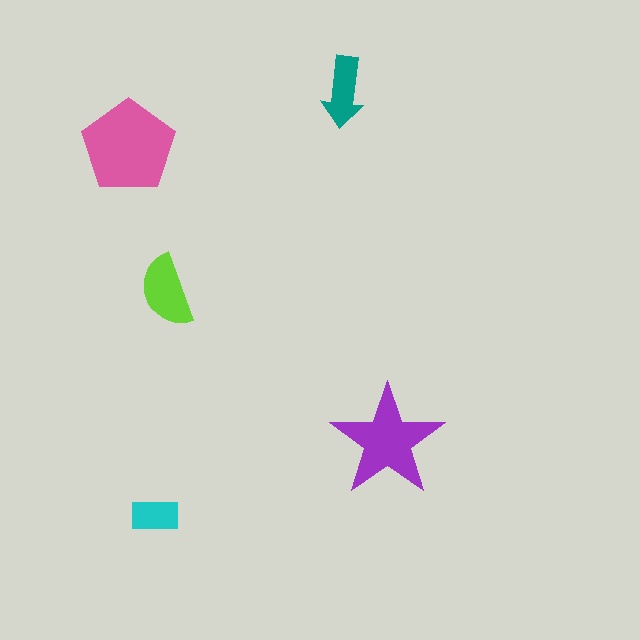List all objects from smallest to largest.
The cyan rectangle, the teal arrow, the lime semicircle, the purple star, the pink pentagon.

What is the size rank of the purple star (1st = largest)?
2nd.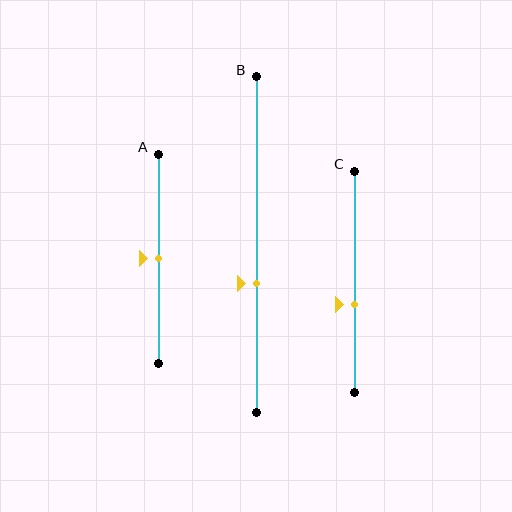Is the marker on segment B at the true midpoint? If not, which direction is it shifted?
No, the marker on segment B is shifted downward by about 12% of the segment length.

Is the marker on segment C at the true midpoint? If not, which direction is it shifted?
No, the marker on segment C is shifted downward by about 10% of the segment length.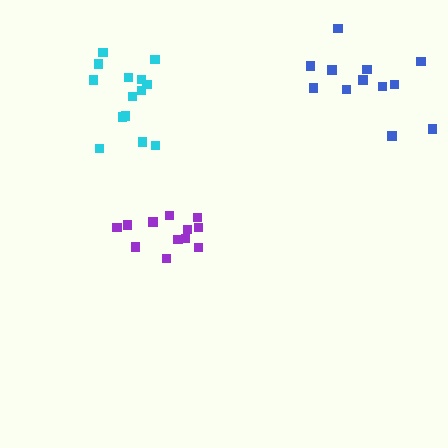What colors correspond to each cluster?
The clusters are colored: purple, cyan, blue.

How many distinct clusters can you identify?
There are 3 distinct clusters.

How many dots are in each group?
Group 1: 12 dots, Group 2: 15 dots, Group 3: 12 dots (39 total).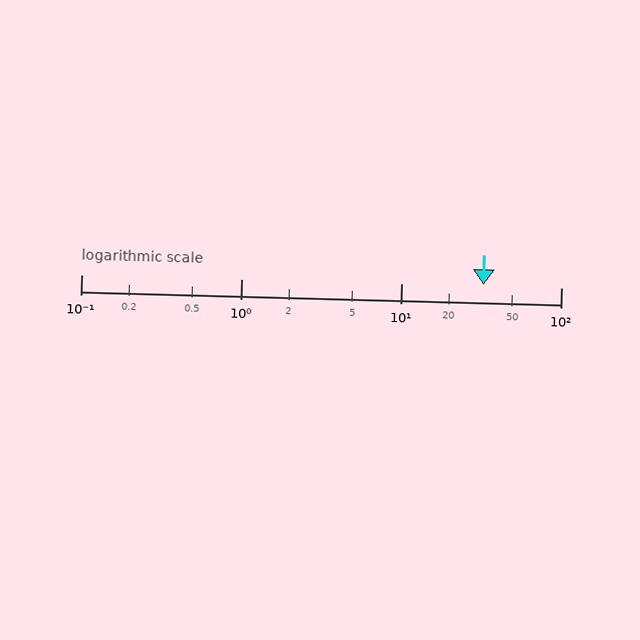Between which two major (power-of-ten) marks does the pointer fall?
The pointer is between 10 and 100.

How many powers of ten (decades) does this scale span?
The scale spans 3 decades, from 0.1 to 100.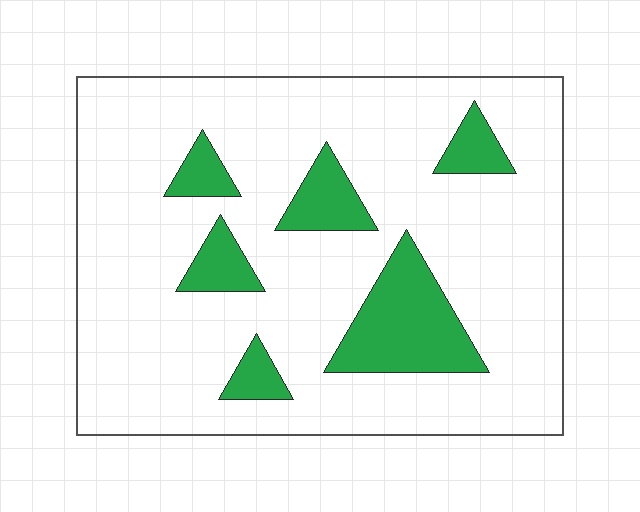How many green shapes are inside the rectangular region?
6.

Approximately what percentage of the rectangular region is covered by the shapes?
Approximately 15%.